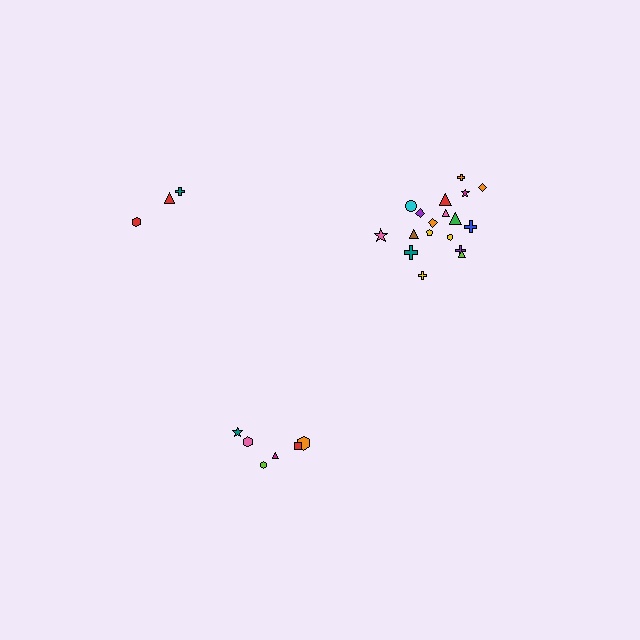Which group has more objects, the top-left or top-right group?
The top-right group.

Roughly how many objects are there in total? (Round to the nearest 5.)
Roughly 25 objects in total.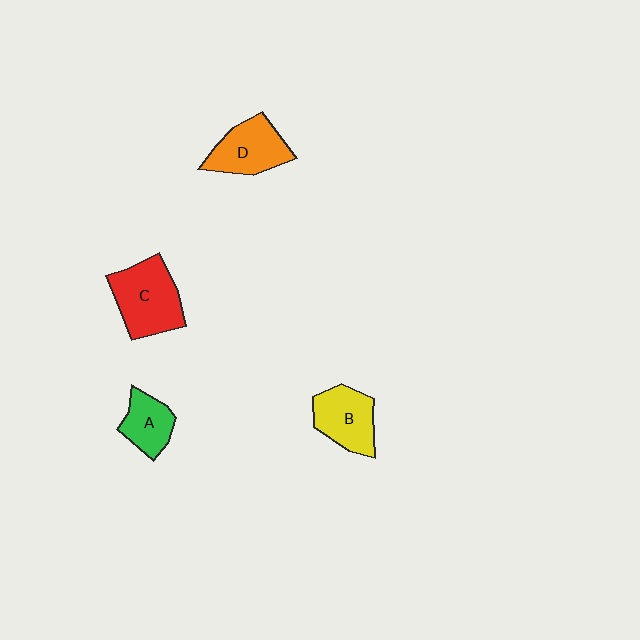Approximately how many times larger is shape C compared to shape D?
Approximately 1.2 times.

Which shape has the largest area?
Shape C (red).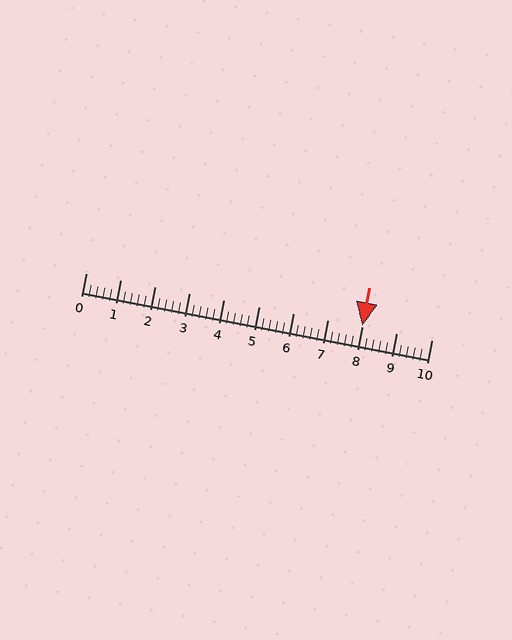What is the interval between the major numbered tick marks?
The major tick marks are spaced 1 units apart.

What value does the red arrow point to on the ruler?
The red arrow points to approximately 8.0.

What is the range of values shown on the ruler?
The ruler shows values from 0 to 10.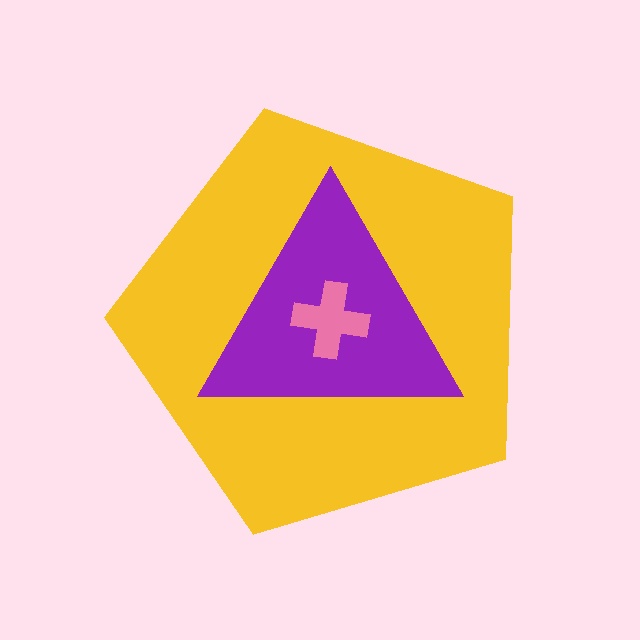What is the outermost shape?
The yellow pentagon.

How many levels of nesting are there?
3.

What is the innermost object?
The pink cross.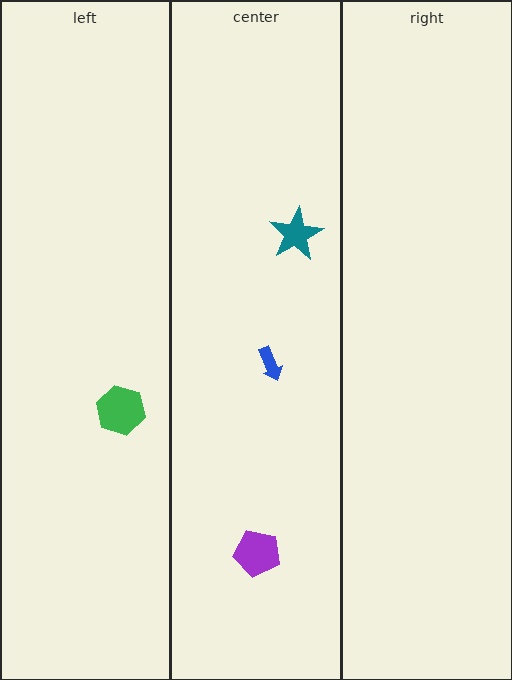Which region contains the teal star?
The center region.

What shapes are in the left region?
The green hexagon.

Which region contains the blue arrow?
The center region.